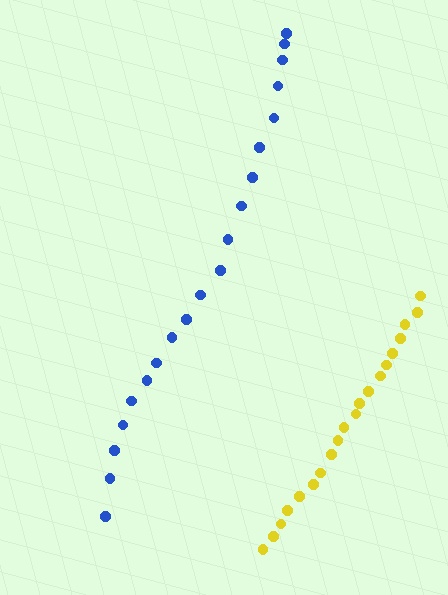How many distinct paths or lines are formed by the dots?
There are 2 distinct paths.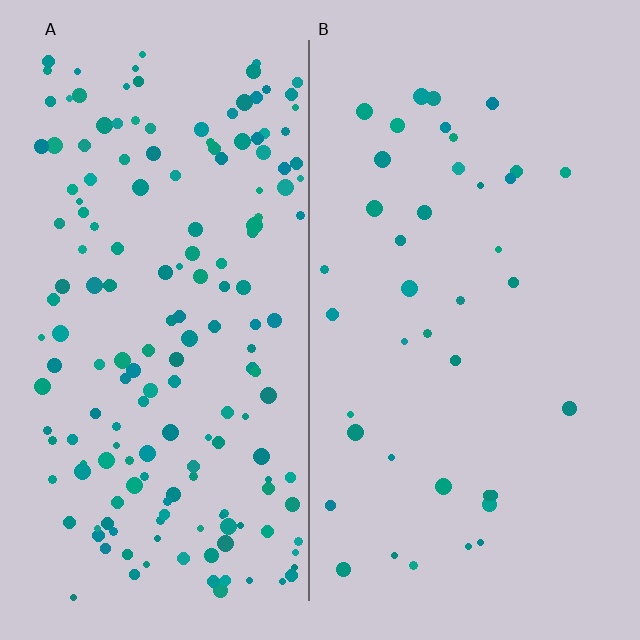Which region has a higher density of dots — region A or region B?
A (the left).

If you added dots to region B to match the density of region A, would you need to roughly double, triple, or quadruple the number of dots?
Approximately quadruple.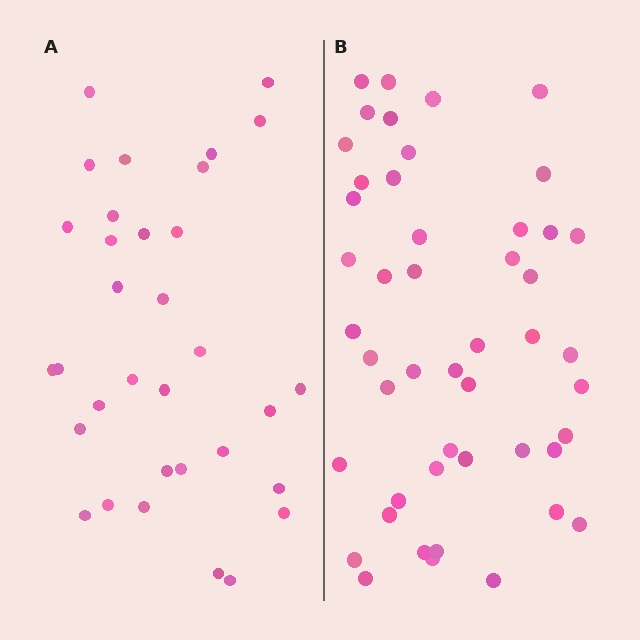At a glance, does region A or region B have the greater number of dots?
Region B (the right region) has more dots.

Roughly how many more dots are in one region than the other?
Region B has approximately 15 more dots than region A.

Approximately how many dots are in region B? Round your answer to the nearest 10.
About 50 dots. (The exact count is 48, which rounds to 50.)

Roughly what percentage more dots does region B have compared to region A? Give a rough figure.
About 45% more.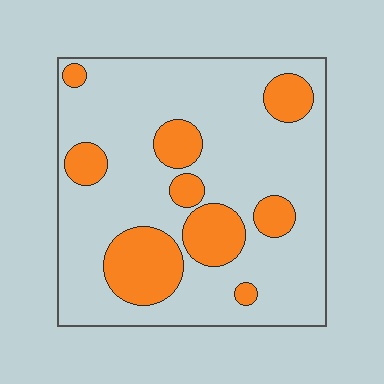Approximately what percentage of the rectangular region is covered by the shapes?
Approximately 25%.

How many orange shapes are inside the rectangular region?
9.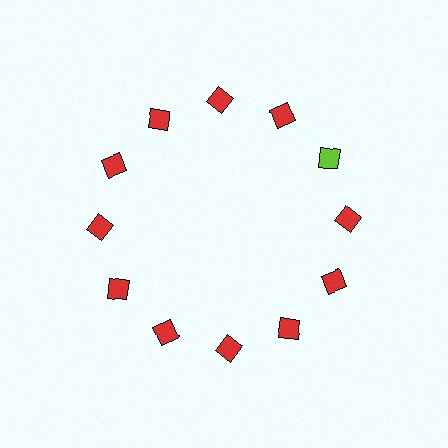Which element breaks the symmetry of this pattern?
The lime diamond at roughly the 2 o'clock position breaks the symmetry. All other shapes are red diamonds.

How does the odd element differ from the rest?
It has a different color: lime instead of red.